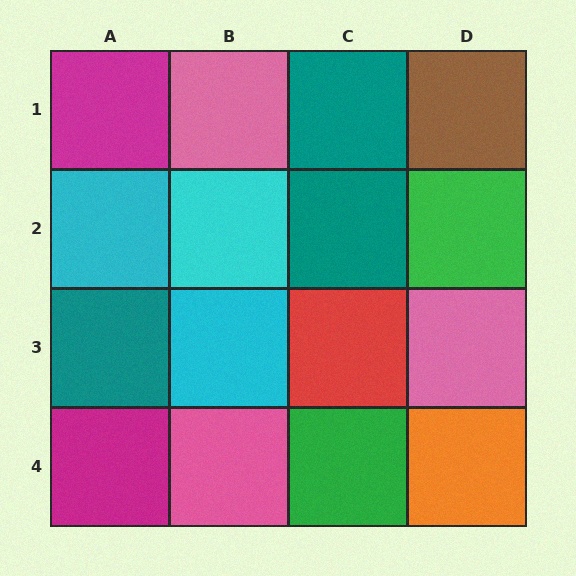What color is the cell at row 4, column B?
Pink.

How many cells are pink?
3 cells are pink.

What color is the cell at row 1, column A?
Magenta.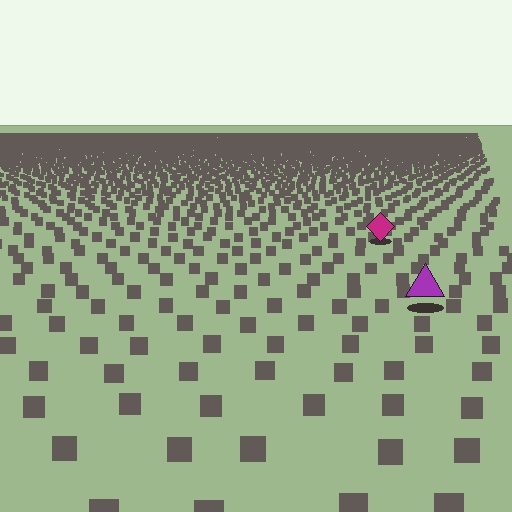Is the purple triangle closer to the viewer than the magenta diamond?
Yes. The purple triangle is closer — you can tell from the texture gradient: the ground texture is coarser near it.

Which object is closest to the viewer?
The purple triangle is closest. The texture marks near it are larger and more spread out.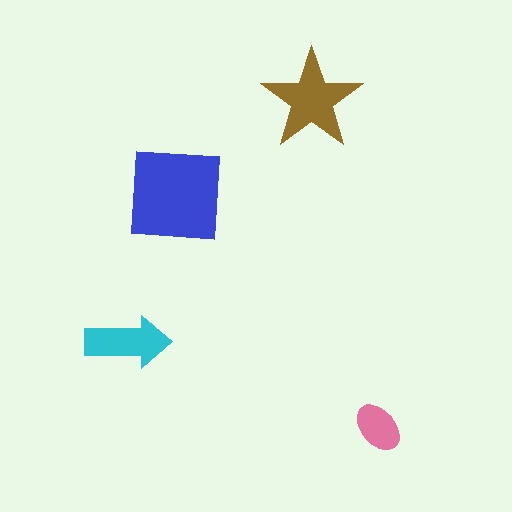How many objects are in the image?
There are 4 objects in the image.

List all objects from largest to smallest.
The blue square, the brown star, the cyan arrow, the pink ellipse.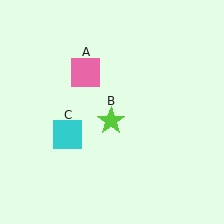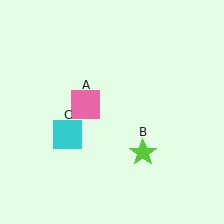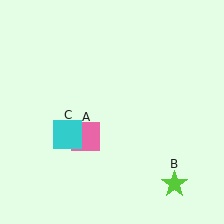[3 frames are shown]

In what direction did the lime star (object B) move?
The lime star (object B) moved down and to the right.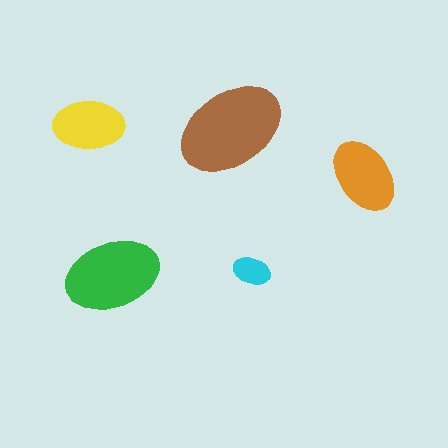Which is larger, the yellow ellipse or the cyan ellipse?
The yellow one.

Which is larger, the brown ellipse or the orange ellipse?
The brown one.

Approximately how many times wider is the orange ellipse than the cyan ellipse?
About 2 times wider.